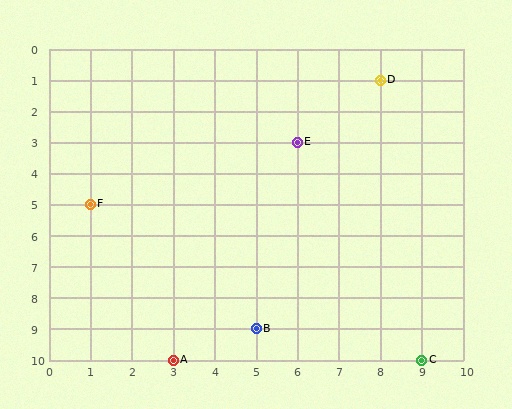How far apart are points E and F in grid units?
Points E and F are 5 columns and 2 rows apart (about 5.4 grid units diagonally).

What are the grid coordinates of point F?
Point F is at grid coordinates (1, 5).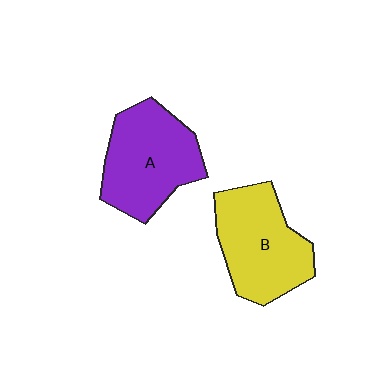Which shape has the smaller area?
Shape B (yellow).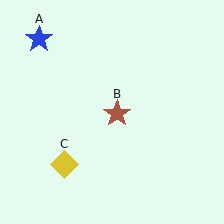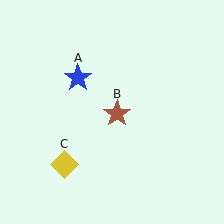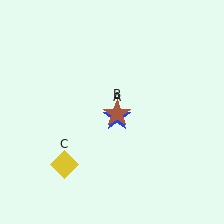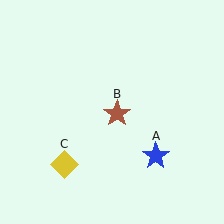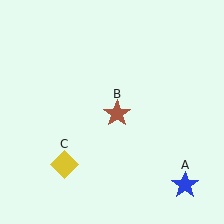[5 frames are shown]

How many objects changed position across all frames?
1 object changed position: blue star (object A).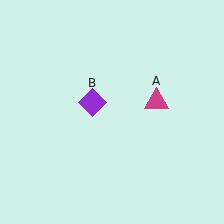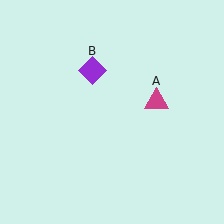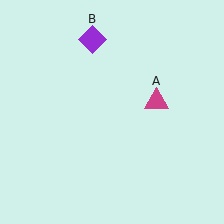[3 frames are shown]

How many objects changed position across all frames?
1 object changed position: purple diamond (object B).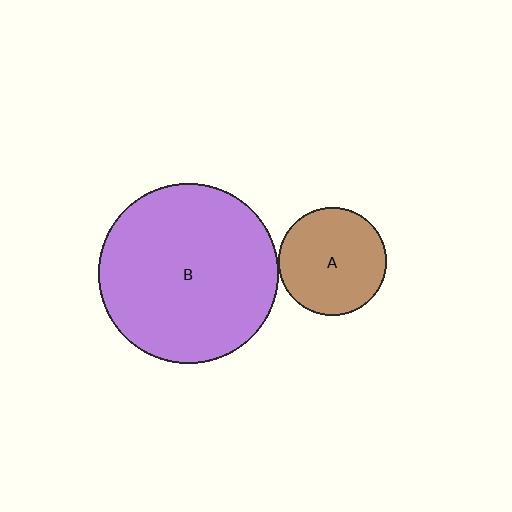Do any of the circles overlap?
No, none of the circles overlap.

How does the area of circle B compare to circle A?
Approximately 2.8 times.